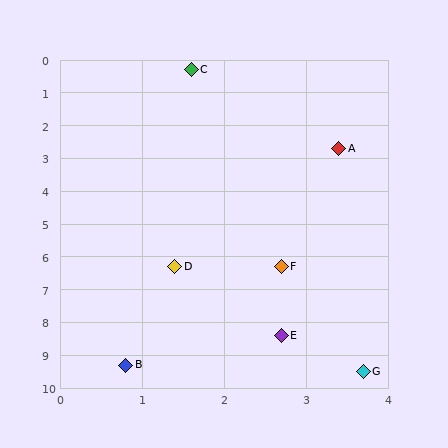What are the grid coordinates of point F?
Point F is at approximately (2.7, 6.3).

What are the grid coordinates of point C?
Point C is at approximately (1.6, 0.3).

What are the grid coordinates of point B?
Point B is at approximately (0.8, 9.3).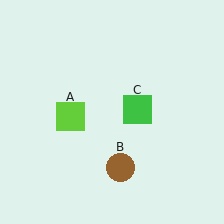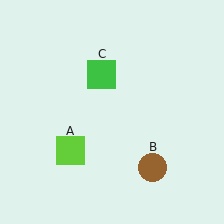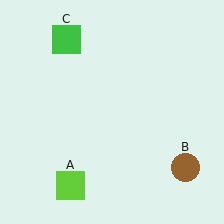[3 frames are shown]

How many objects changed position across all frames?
3 objects changed position: lime square (object A), brown circle (object B), green square (object C).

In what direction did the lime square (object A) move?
The lime square (object A) moved down.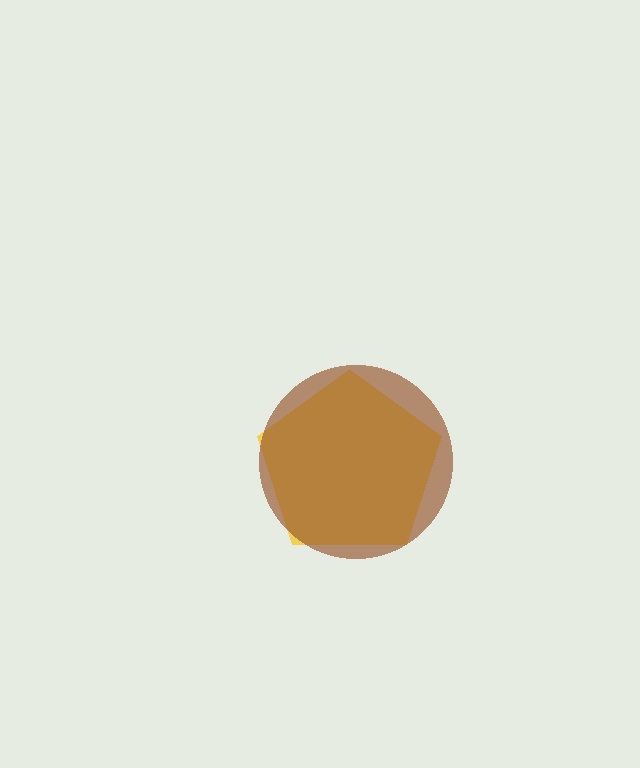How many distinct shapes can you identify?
There are 2 distinct shapes: a yellow pentagon, a brown circle.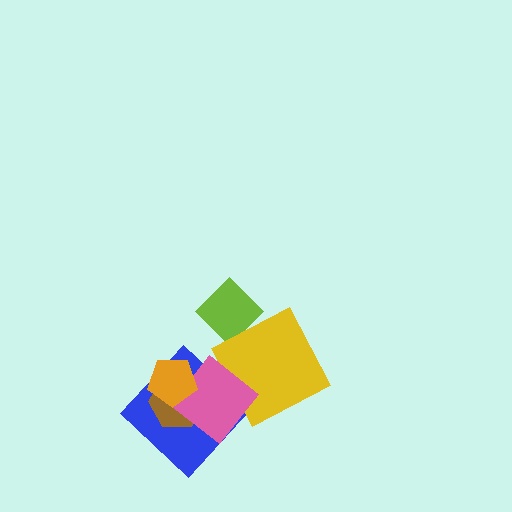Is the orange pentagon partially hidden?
No, no other shape covers it.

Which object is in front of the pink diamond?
The orange pentagon is in front of the pink diamond.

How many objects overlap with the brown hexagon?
3 objects overlap with the brown hexagon.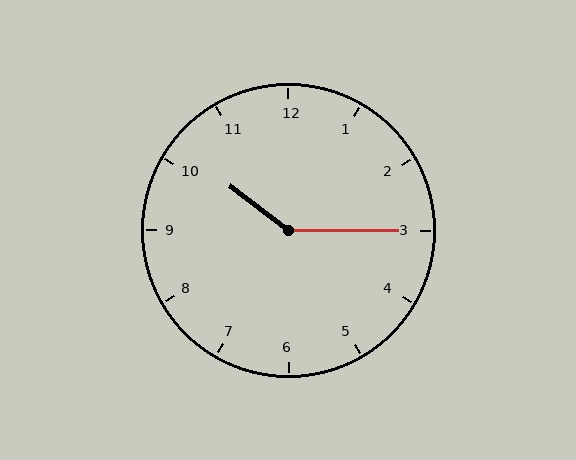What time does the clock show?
10:15.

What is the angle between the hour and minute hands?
Approximately 142 degrees.